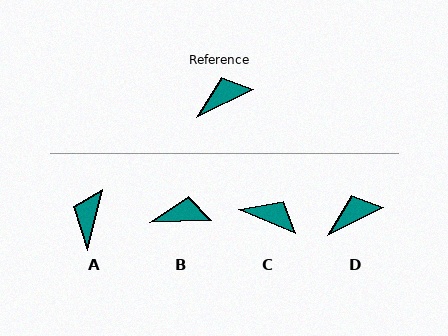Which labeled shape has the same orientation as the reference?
D.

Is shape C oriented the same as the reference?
No, it is off by about 49 degrees.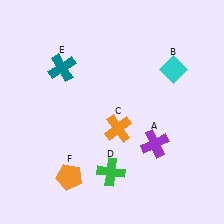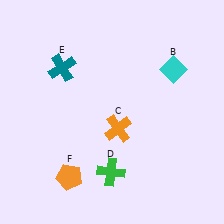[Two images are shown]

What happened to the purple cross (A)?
The purple cross (A) was removed in Image 2. It was in the bottom-right area of Image 1.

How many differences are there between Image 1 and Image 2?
There is 1 difference between the two images.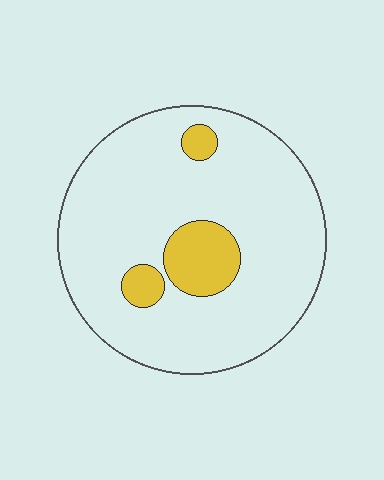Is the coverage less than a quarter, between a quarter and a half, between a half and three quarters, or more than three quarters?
Less than a quarter.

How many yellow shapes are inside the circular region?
3.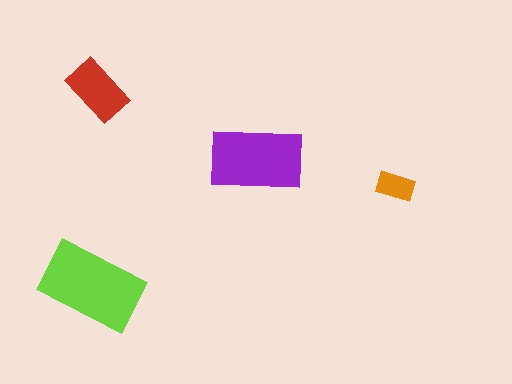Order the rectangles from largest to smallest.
the lime one, the purple one, the red one, the orange one.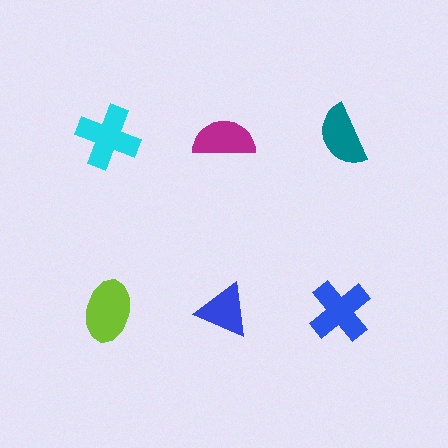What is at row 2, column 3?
A blue cross.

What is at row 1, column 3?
A teal semicircle.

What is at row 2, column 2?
A blue triangle.